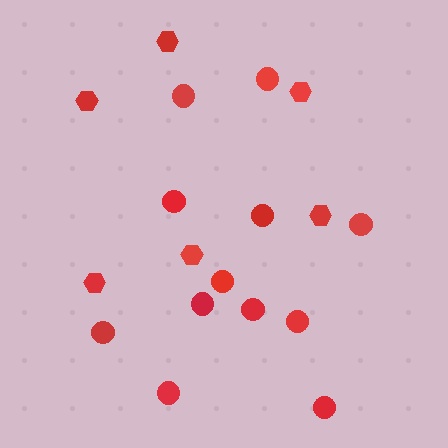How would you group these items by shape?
There are 2 groups: one group of hexagons (6) and one group of circles (12).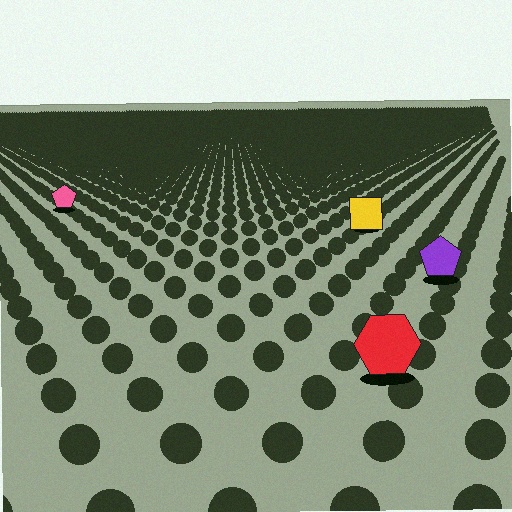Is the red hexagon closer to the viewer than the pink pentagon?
Yes. The red hexagon is closer — you can tell from the texture gradient: the ground texture is coarser near it.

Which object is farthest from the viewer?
The pink pentagon is farthest from the viewer. It appears smaller and the ground texture around it is denser.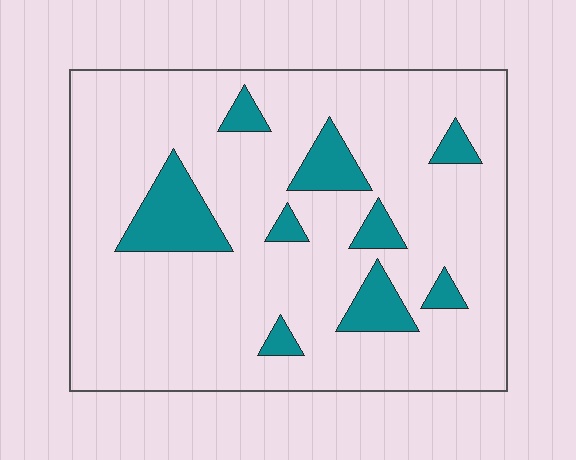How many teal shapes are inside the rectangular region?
9.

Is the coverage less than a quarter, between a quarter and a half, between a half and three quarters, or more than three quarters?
Less than a quarter.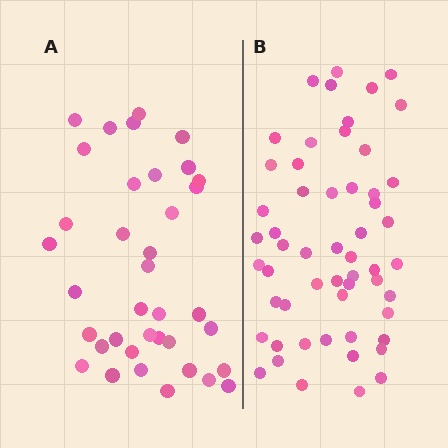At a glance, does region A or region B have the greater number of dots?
Region B (the right region) has more dots.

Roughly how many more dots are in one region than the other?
Region B has approximately 20 more dots than region A.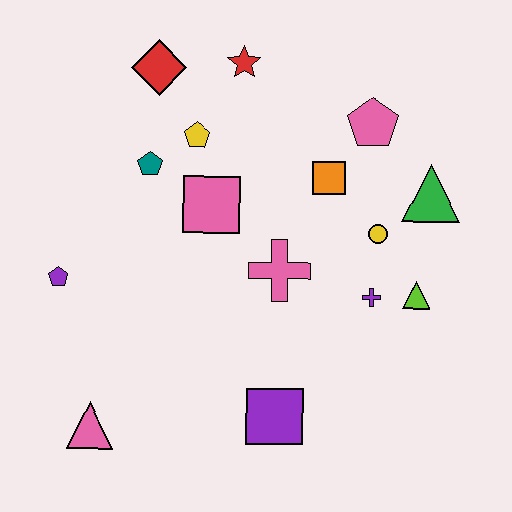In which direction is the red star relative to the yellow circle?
The red star is above the yellow circle.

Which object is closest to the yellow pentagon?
The teal pentagon is closest to the yellow pentagon.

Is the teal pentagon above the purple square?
Yes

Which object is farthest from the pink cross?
The pink triangle is farthest from the pink cross.